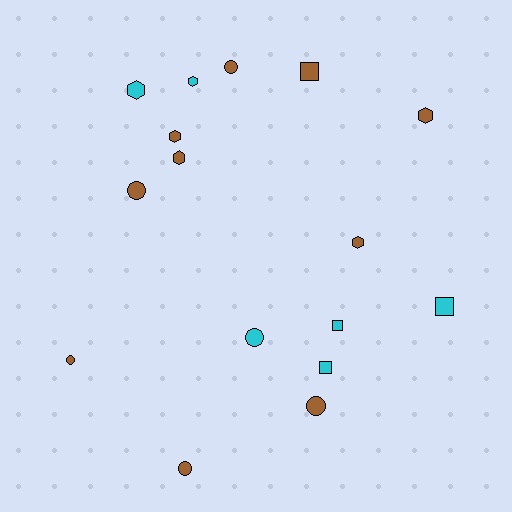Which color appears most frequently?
Brown, with 10 objects.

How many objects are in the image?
There are 16 objects.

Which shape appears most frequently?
Hexagon, with 6 objects.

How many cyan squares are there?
There are 3 cyan squares.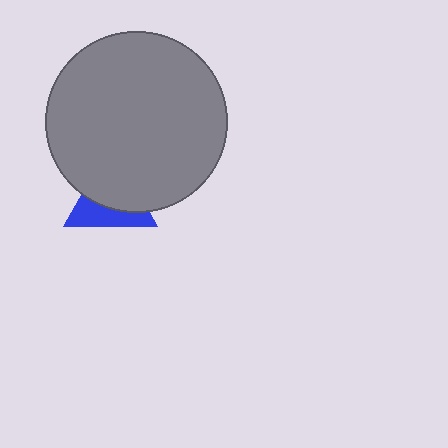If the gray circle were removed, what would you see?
You would see the complete blue triangle.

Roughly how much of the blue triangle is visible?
A small part of it is visible (roughly 42%).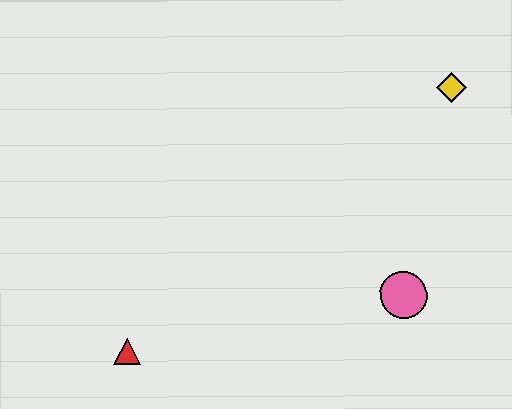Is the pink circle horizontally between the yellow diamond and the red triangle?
Yes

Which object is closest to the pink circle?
The yellow diamond is closest to the pink circle.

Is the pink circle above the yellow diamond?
No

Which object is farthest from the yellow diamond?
The red triangle is farthest from the yellow diamond.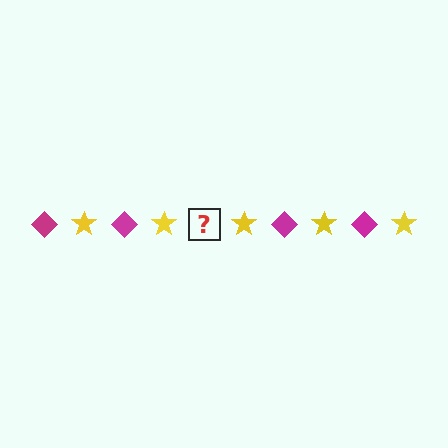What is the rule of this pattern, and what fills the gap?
The rule is that the pattern alternates between magenta diamond and yellow star. The gap should be filled with a magenta diamond.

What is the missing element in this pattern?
The missing element is a magenta diamond.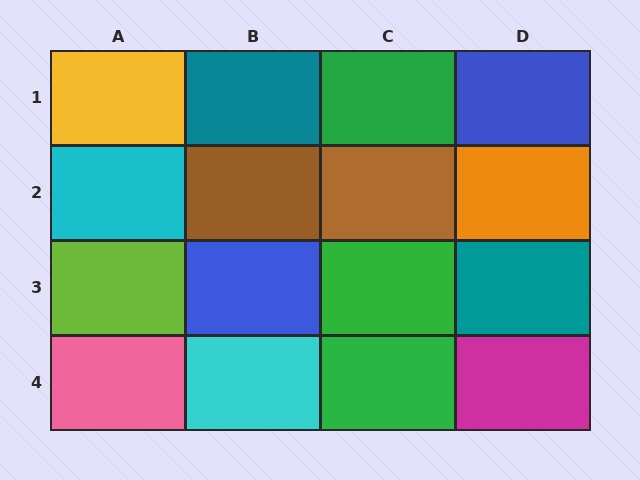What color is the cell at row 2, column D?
Orange.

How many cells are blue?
2 cells are blue.